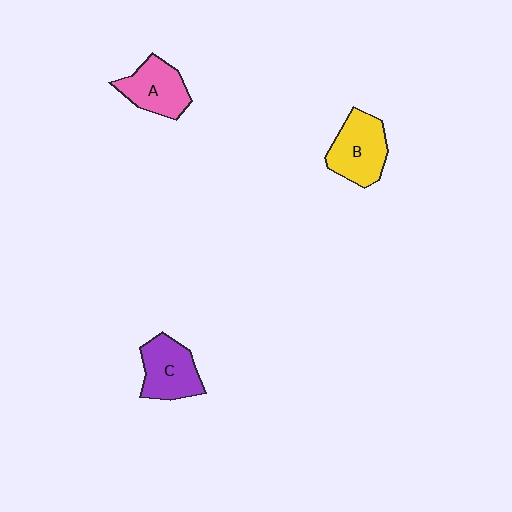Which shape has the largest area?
Shape B (yellow).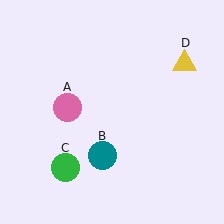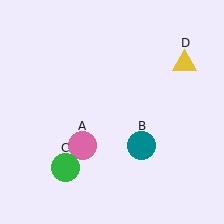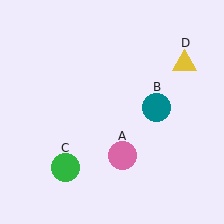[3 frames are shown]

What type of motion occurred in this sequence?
The pink circle (object A), teal circle (object B) rotated counterclockwise around the center of the scene.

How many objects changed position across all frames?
2 objects changed position: pink circle (object A), teal circle (object B).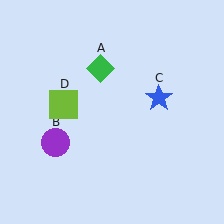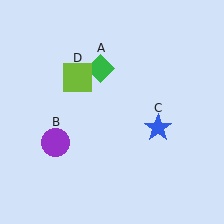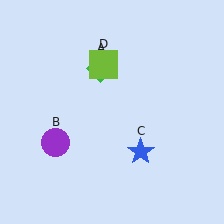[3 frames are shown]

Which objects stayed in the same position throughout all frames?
Green diamond (object A) and purple circle (object B) remained stationary.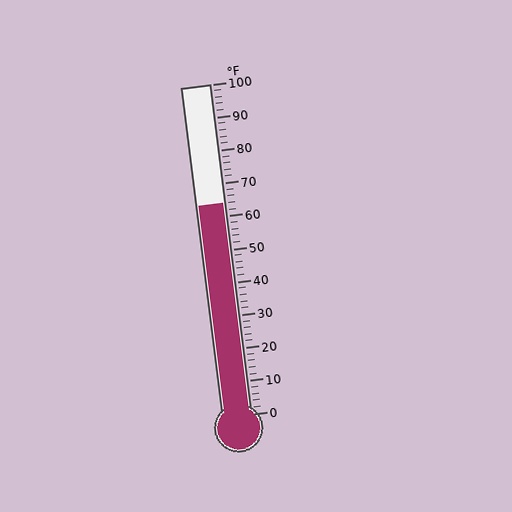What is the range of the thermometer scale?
The thermometer scale ranges from 0°F to 100°F.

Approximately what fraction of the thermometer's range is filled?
The thermometer is filled to approximately 65% of its range.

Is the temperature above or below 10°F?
The temperature is above 10°F.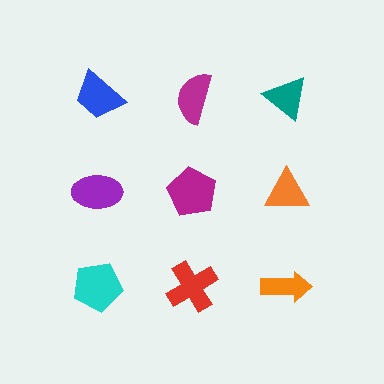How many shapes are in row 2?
3 shapes.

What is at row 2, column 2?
A magenta pentagon.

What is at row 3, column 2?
A red cross.